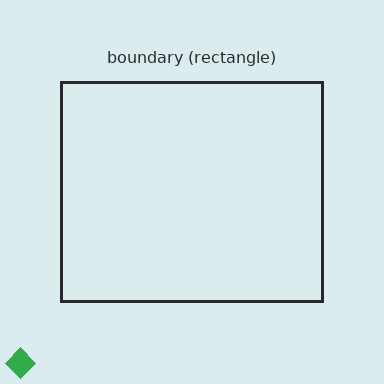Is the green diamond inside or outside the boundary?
Outside.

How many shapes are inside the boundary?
0 inside, 1 outside.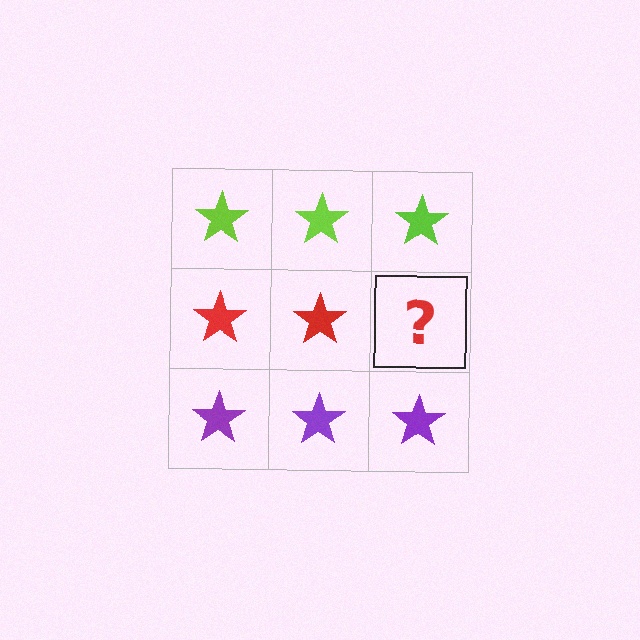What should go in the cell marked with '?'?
The missing cell should contain a red star.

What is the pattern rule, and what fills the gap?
The rule is that each row has a consistent color. The gap should be filled with a red star.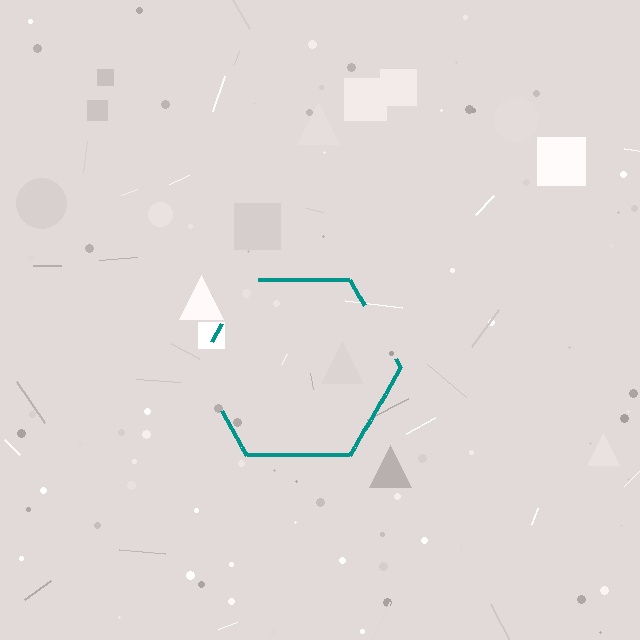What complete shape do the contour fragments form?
The contour fragments form a hexagon.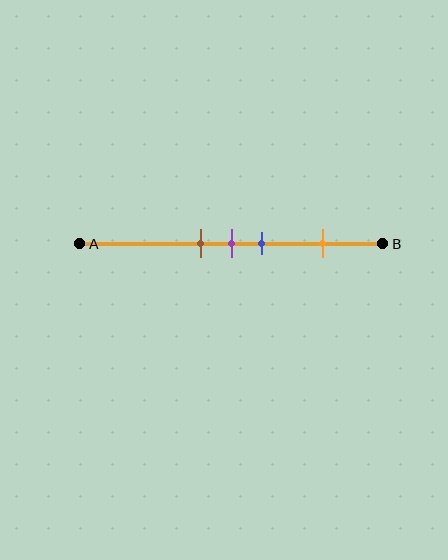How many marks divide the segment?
There are 4 marks dividing the segment.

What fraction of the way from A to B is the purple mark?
The purple mark is approximately 50% (0.5) of the way from A to B.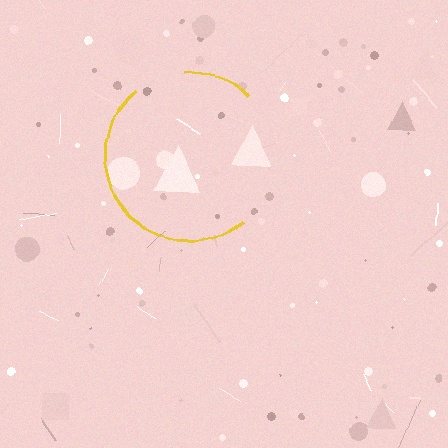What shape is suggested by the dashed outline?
The dashed outline suggests a circle.